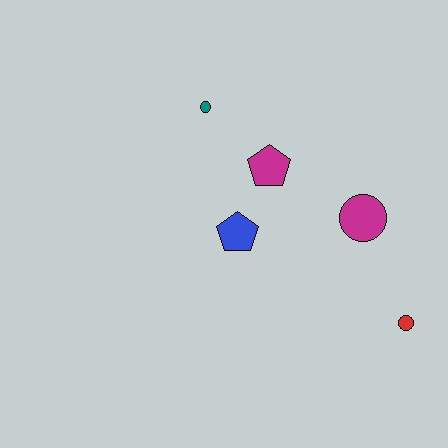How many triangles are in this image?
There are no triangles.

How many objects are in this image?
There are 5 objects.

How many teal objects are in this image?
There is 1 teal object.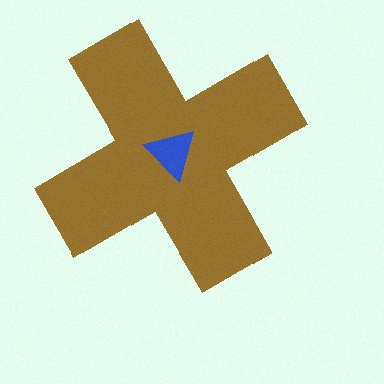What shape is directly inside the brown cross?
The blue triangle.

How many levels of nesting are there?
2.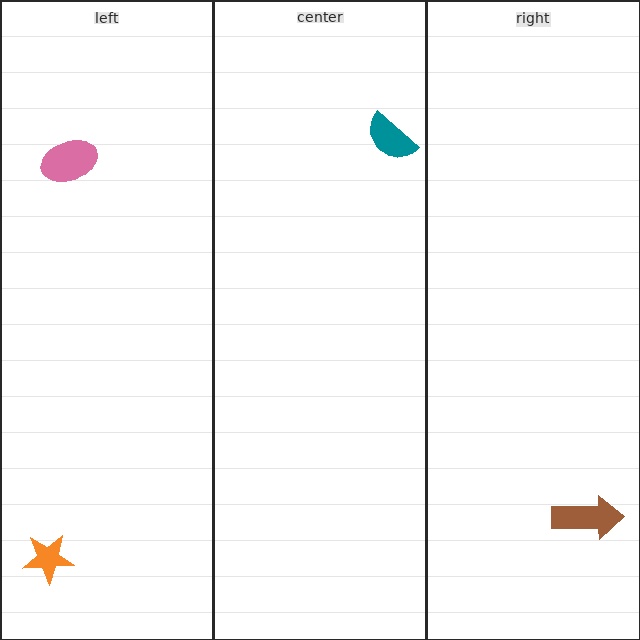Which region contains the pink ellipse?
The left region.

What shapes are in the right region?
The brown arrow.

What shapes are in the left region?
The orange star, the pink ellipse.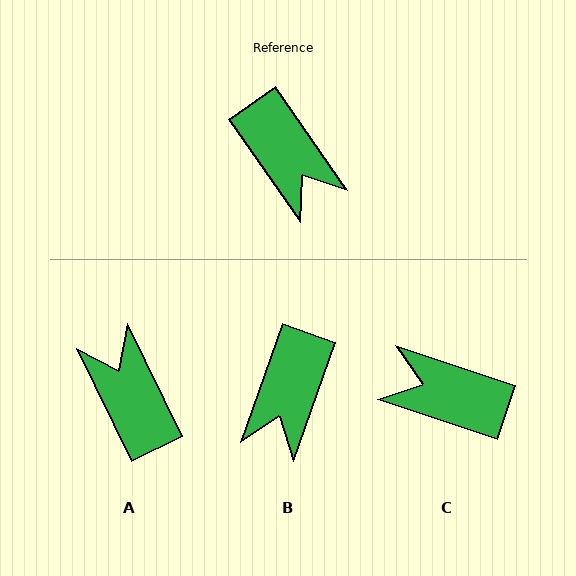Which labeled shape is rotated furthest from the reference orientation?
A, about 171 degrees away.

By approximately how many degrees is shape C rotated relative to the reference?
Approximately 143 degrees clockwise.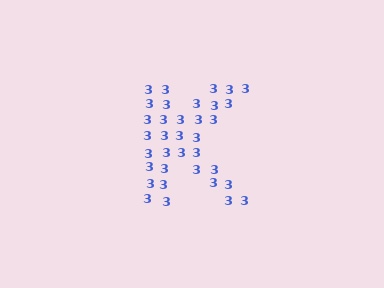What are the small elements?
The small elements are digit 3's.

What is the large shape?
The large shape is the letter K.